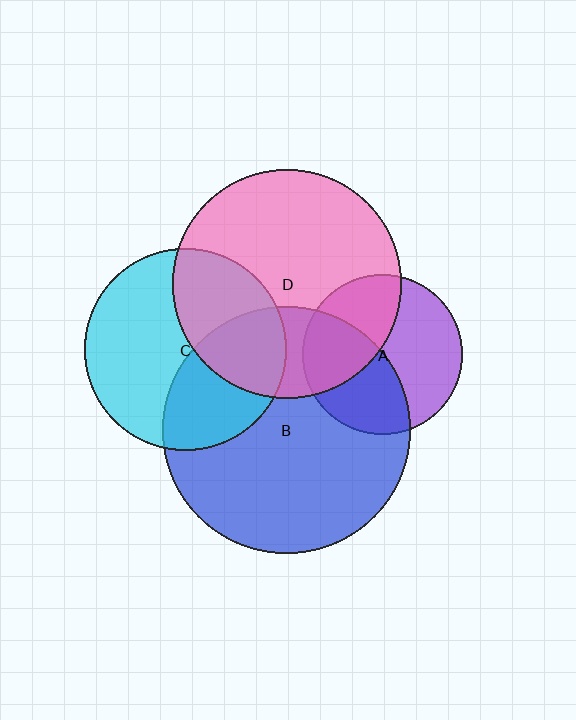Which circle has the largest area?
Circle B (blue).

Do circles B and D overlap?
Yes.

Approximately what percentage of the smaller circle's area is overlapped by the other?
Approximately 30%.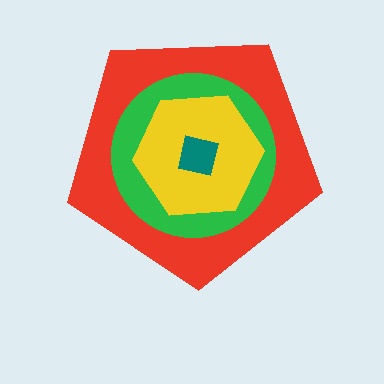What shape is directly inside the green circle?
The yellow hexagon.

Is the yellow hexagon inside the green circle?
Yes.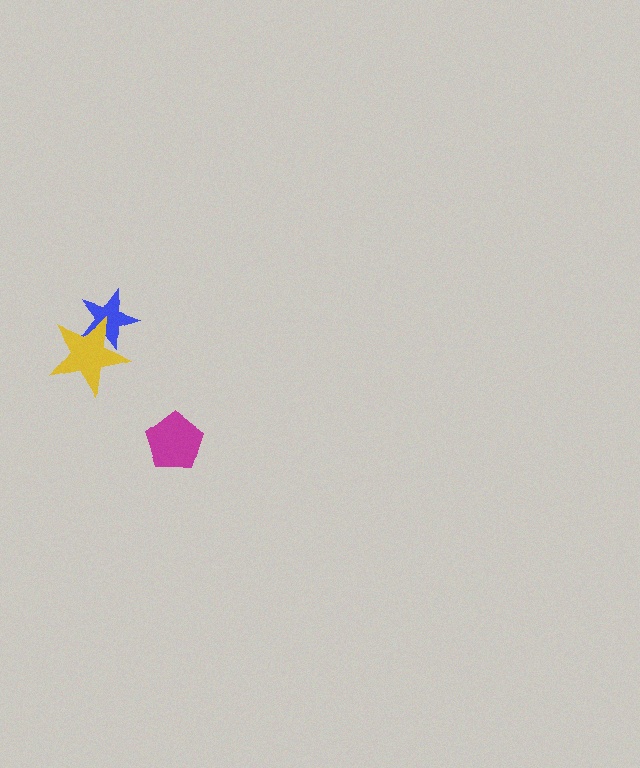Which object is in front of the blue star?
The yellow star is in front of the blue star.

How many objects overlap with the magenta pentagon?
0 objects overlap with the magenta pentagon.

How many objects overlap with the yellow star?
1 object overlaps with the yellow star.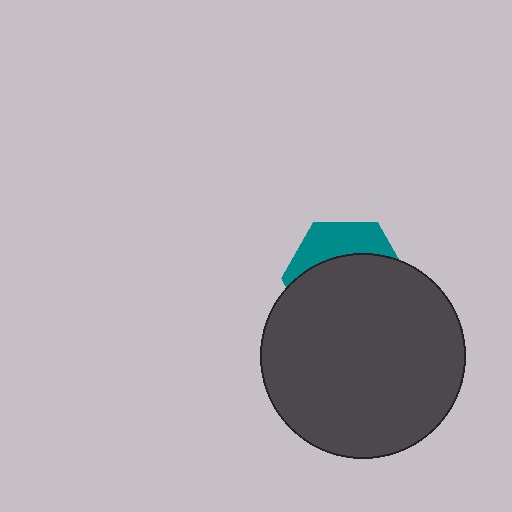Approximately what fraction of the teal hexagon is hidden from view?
Roughly 68% of the teal hexagon is hidden behind the dark gray circle.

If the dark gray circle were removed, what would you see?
You would see the complete teal hexagon.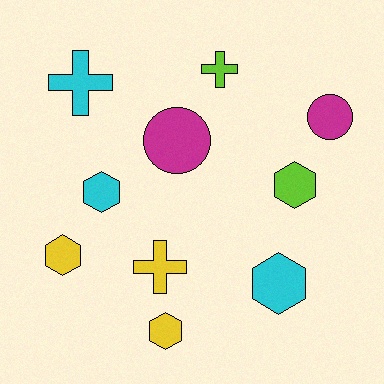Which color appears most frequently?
Cyan, with 3 objects.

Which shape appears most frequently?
Hexagon, with 5 objects.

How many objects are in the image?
There are 10 objects.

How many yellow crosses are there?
There is 1 yellow cross.